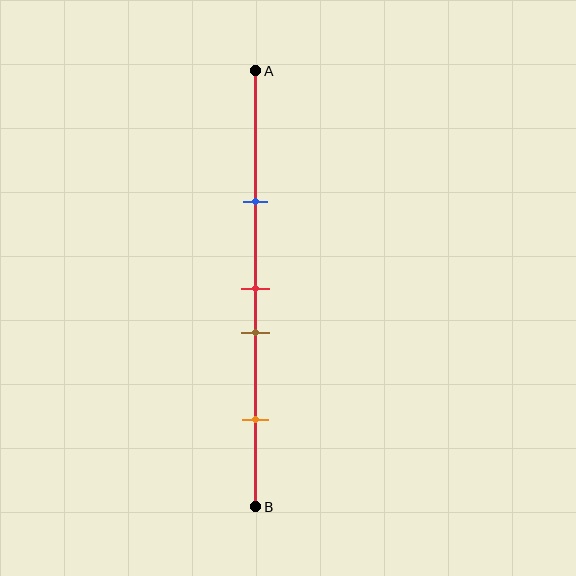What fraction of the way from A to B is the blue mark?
The blue mark is approximately 30% (0.3) of the way from A to B.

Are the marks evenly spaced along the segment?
No, the marks are not evenly spaced.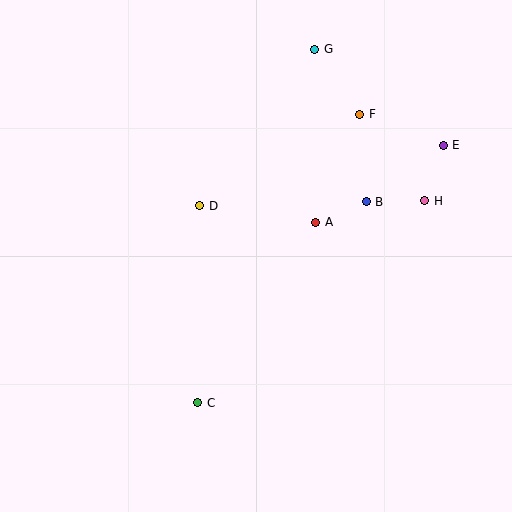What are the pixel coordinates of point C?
Point C is at (198, 403).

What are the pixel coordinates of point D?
Point D is at (200, 206).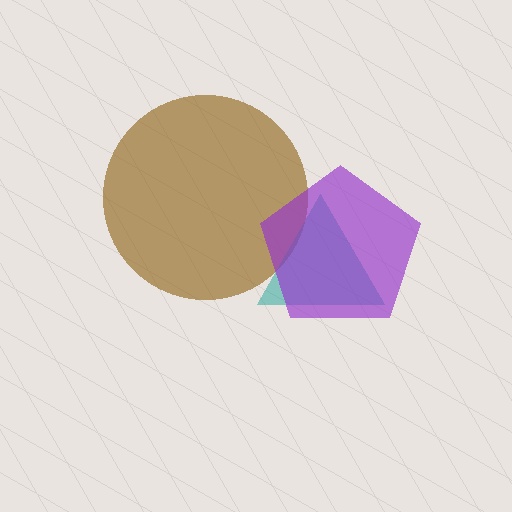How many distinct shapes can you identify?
There are 3 distinct shapes: a brown circle, a teal triangle, a purple pentagon.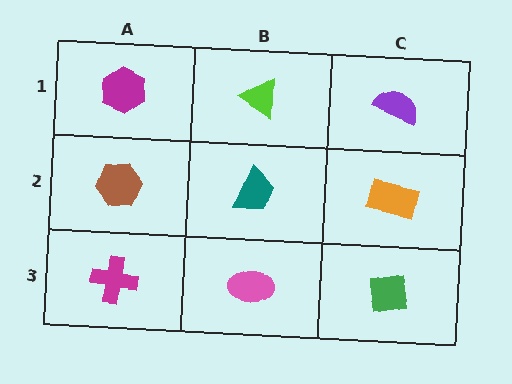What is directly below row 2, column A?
A magenta cross.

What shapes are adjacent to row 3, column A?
A brown hexagon (row 2, column A), a pink ellipse (row 3, column B).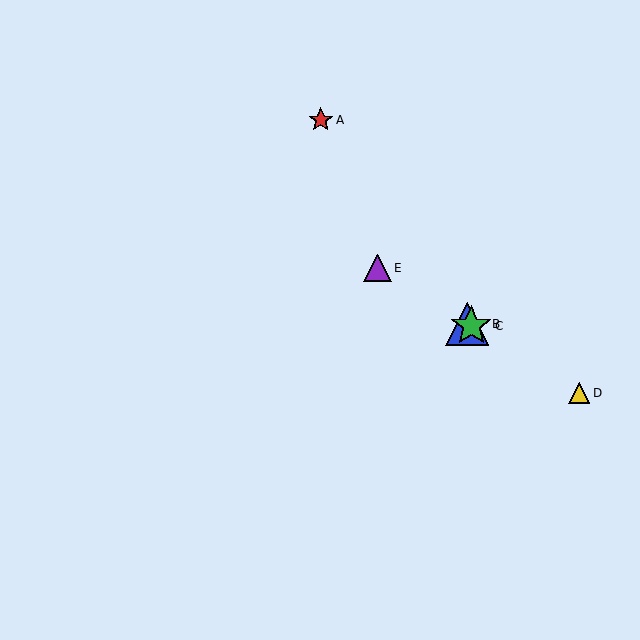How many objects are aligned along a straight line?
4 objects (B, C, D, E) are aligned along a straight line.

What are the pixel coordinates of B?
Object B is at (467, 324).